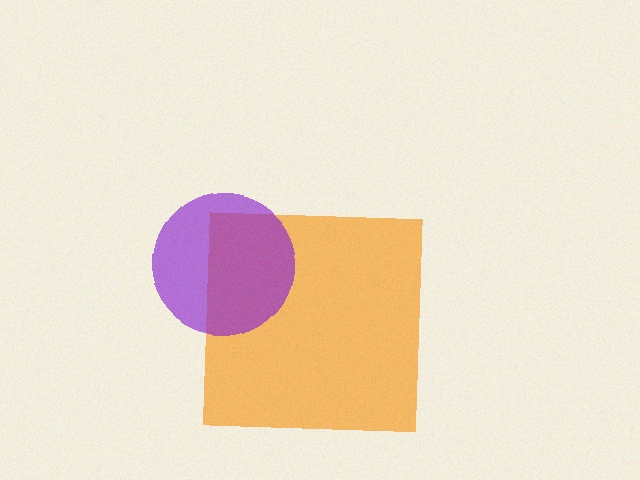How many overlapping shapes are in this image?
There are 2 overlapping shapes in the image.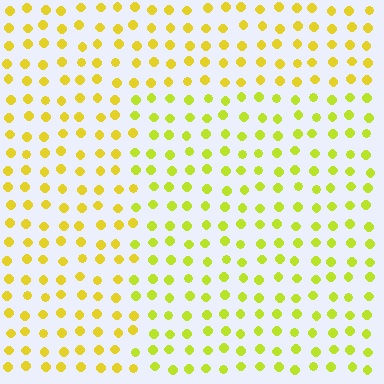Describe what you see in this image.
The image is filled with small yellow elements in a uniform arrangement. A rectangle-shaped region is visible where the elements are tinted to a slightly different hue, forming a subtle color boundary.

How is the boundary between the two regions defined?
The boundary is defined purely by a slight shift in hue (about 21 degrees). Spacing, size, and orientation are identical on both sides.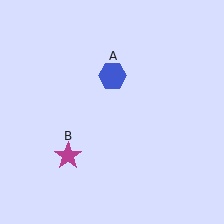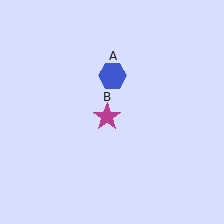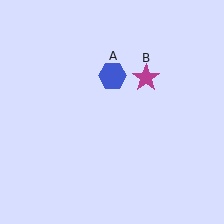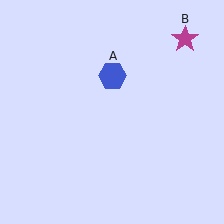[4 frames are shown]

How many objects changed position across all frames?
1 object changed position: magenta star (object B).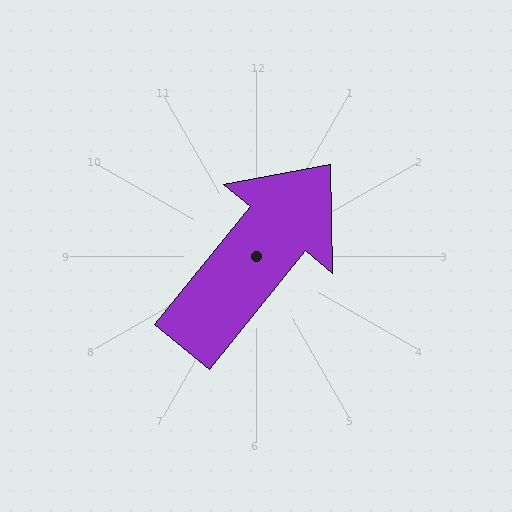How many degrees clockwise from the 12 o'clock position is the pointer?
Approximately 39 degrees.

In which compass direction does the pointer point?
Northeast.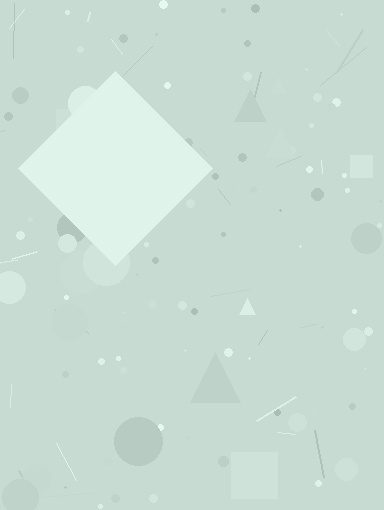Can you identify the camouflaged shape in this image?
The camouflaged shape is a diamond.